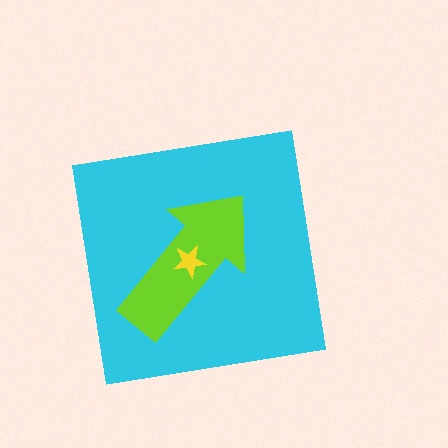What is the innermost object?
The yellow star.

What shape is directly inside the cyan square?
The lime arrow.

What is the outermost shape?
The cyan square.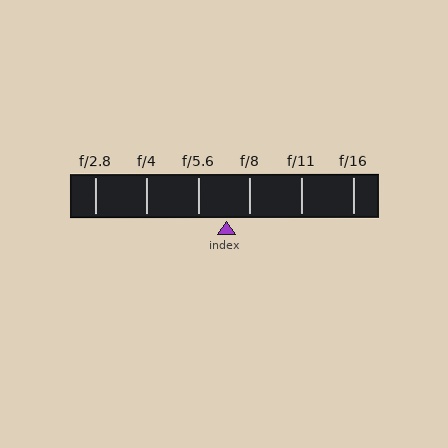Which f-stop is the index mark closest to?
The index mark is closest to f/8.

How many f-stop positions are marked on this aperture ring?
There are 6 f-stop positions marked.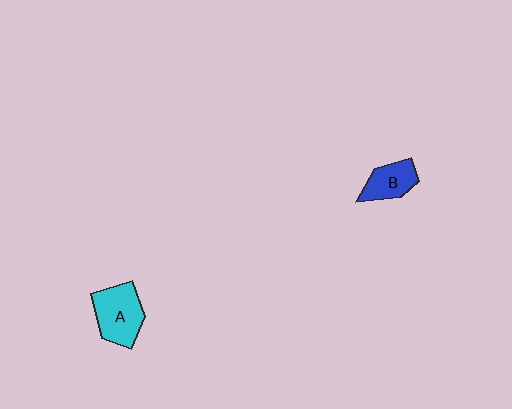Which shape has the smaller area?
Shape B (blue).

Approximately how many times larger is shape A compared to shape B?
Approximately 1.5 times.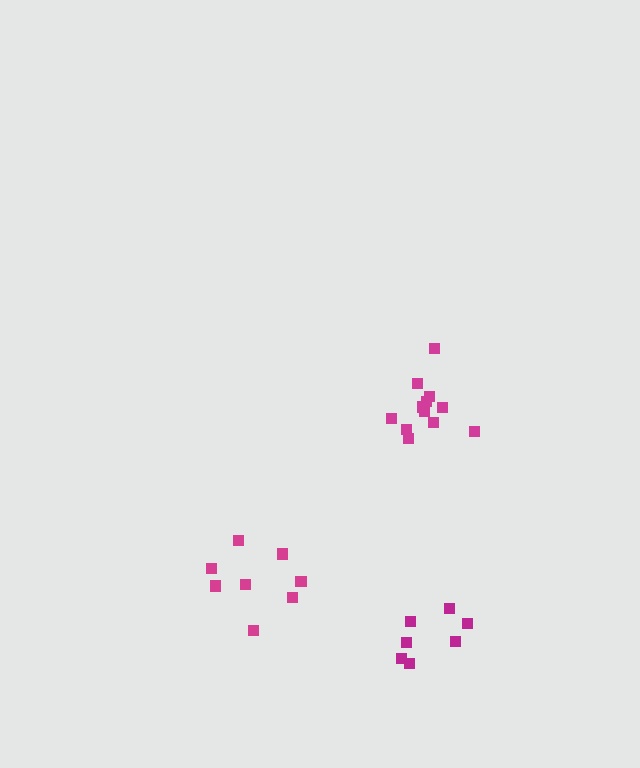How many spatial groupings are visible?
There are 3 spatial groupings.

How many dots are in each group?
Group 1: 12 dots, Group 2: 8 dots, Group 3: 7 dots (27 total).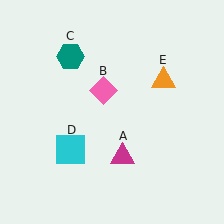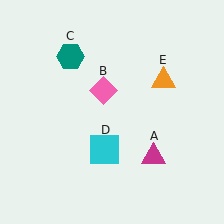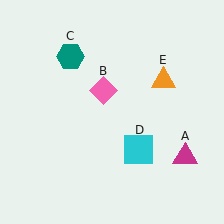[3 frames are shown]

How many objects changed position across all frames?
2 objects changed position: magenta triangle (object A), cyan square (object D).